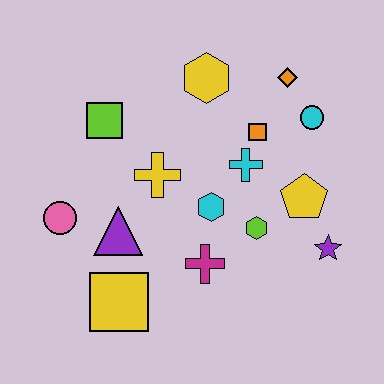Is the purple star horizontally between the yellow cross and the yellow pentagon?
No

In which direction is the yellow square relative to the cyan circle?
The yellow square is to the left of the cyan circle.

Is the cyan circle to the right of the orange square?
Yes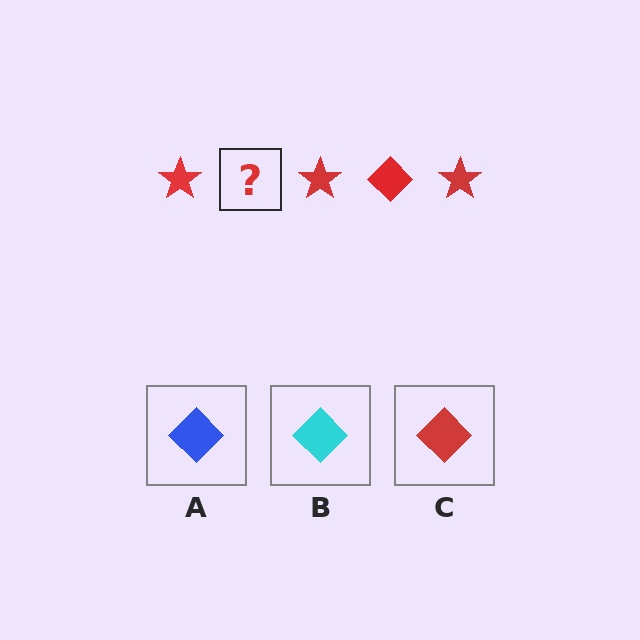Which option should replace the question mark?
Option C.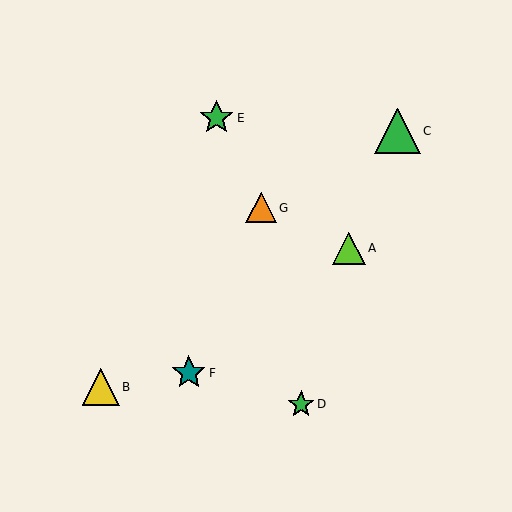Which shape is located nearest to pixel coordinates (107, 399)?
The yellow triangle (labeled B) at (101, 387) is nearest to that location.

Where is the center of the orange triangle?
The center of the orange triangle is at (261, 208).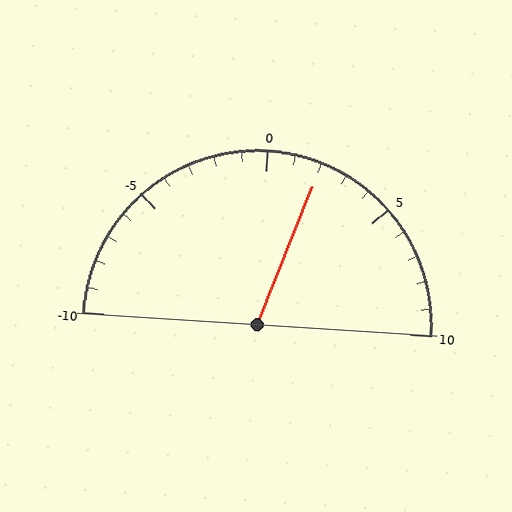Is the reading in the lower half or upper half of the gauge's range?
The reading is in the upper half of the range (-10 to 10).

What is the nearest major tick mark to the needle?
The nearest major tick mark is 0.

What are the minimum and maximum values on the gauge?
The gauge ranges from -10 to 10.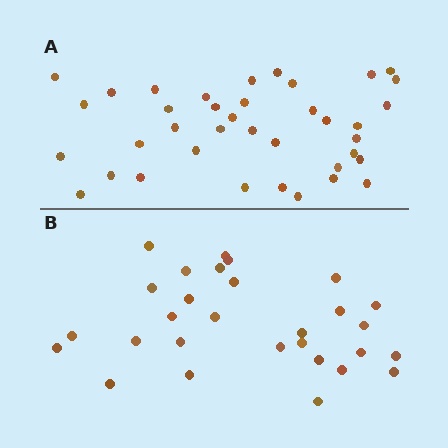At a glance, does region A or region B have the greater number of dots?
Region A (the top region) has more dots.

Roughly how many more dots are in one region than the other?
Region A has roughly 8 or so more dots than region B.